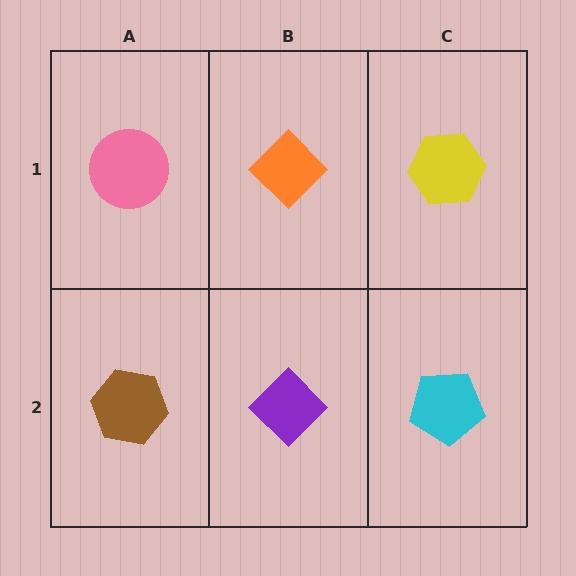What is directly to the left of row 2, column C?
A purple diamond.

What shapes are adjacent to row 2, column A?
A pink circle (row 1, column A), a purple diamond (row 2, column B).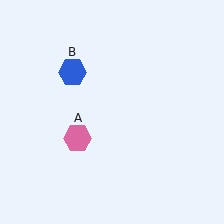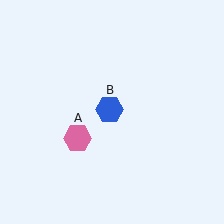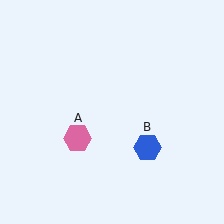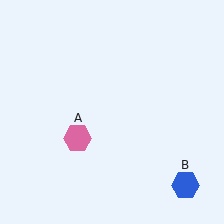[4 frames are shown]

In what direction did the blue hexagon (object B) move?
The blue hexagon (object B) moved down and to the right.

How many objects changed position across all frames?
1 object changed position: blue hexagon (object B).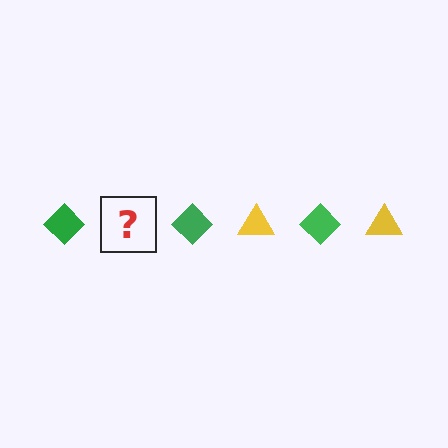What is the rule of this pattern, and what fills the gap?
The rule is that the pattern alternates between green diamond and yellow triangle. The gap should be filled with a yellow triangle.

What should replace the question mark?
The question mark should be replaced with a yellow triangle.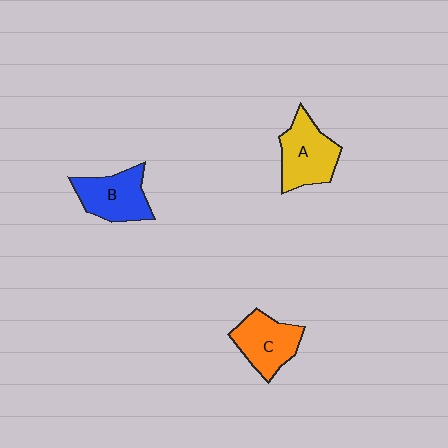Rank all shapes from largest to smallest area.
From largest to smallest: A (yellow), B (blue), C (orange).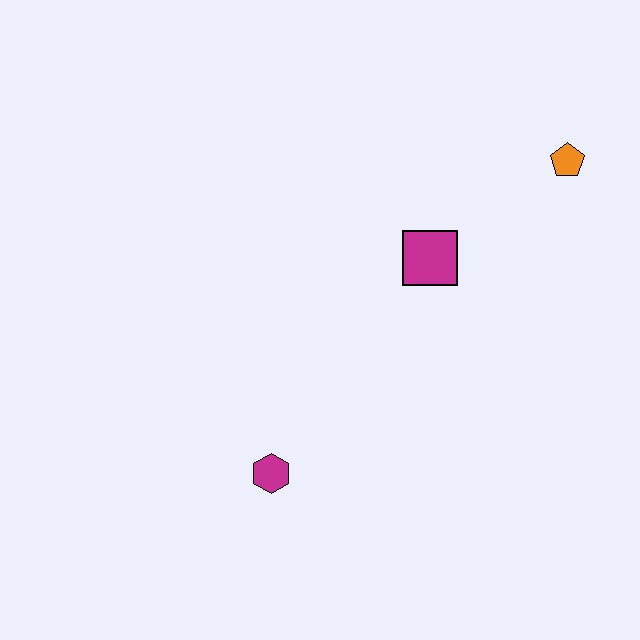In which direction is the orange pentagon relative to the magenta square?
The orange pentagon is to the right of the magenta square.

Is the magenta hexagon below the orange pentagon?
Yes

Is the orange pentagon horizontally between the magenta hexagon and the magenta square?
No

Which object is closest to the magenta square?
The orange pentagon is closest to the magenta square.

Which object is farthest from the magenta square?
The magenta hexagon is farthest from the magenta square.